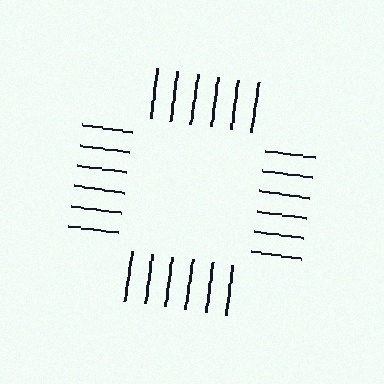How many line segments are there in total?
24 — 6 along each of the 4 edges.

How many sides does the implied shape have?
4 sides — the line-ends trace a square.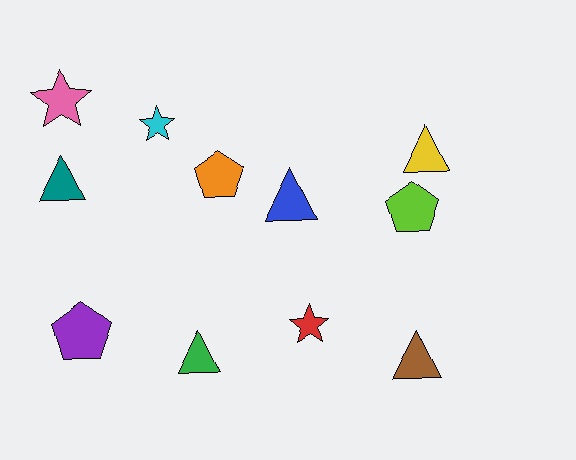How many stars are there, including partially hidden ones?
There are 3 stars.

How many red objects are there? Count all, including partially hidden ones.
There is 1 red object.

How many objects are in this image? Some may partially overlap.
There are 11 objects.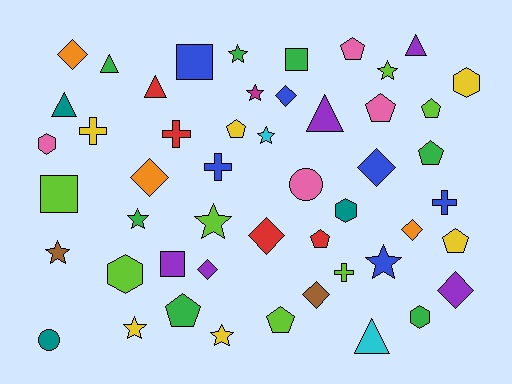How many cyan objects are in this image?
There are 2 cyan objects.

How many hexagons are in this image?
There are 5 hexagons.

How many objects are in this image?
There are 50 objects.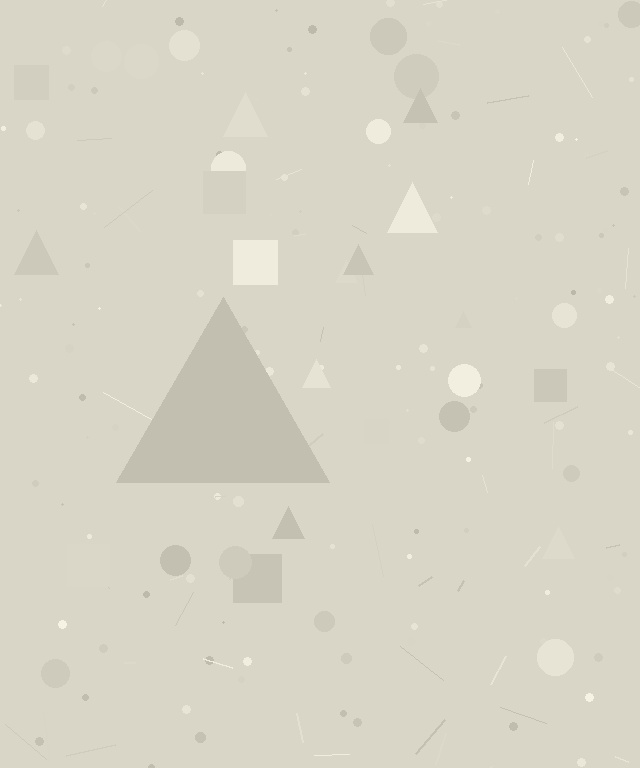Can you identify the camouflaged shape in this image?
The camouflaged shape is a triangle.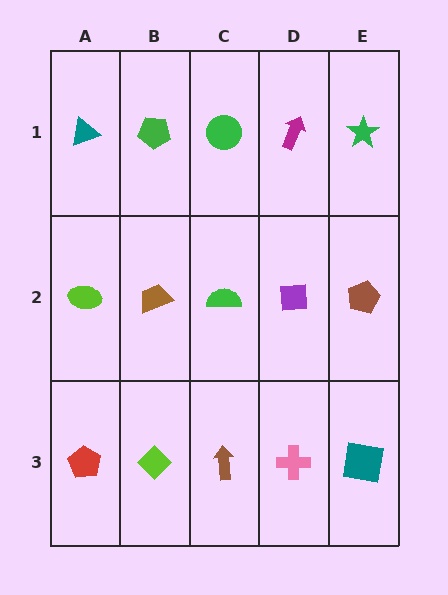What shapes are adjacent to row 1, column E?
A brown pentagon (row 2, column E), a magenta arrow (row 1, column D).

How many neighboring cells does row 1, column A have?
2.